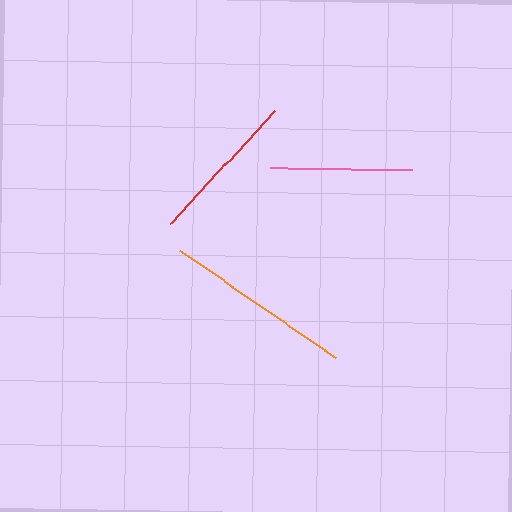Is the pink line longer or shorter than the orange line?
The orange line is longer than the pink line.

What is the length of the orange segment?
The orange segment is approximately 189 pixels long.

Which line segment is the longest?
The orange line is the longest at approximately 189 pixels.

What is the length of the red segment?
The red segment is approximately 154 pixels long.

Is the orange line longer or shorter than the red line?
The orange line is longer than the red line.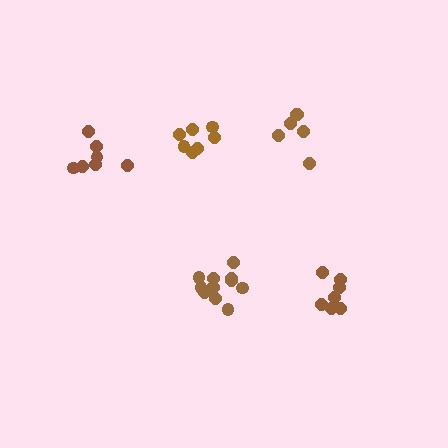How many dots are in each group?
Group 1: 12 dots, Group 2: 7 dots, Group 3: 6 dots, Group 4: 7 dots, Group 5: 7 dots (39 total).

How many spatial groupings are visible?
There are 5 spatial groupings.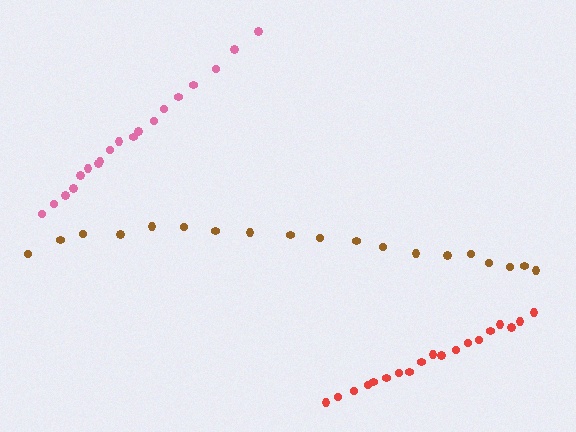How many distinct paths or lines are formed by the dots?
There are 3 distinct paths.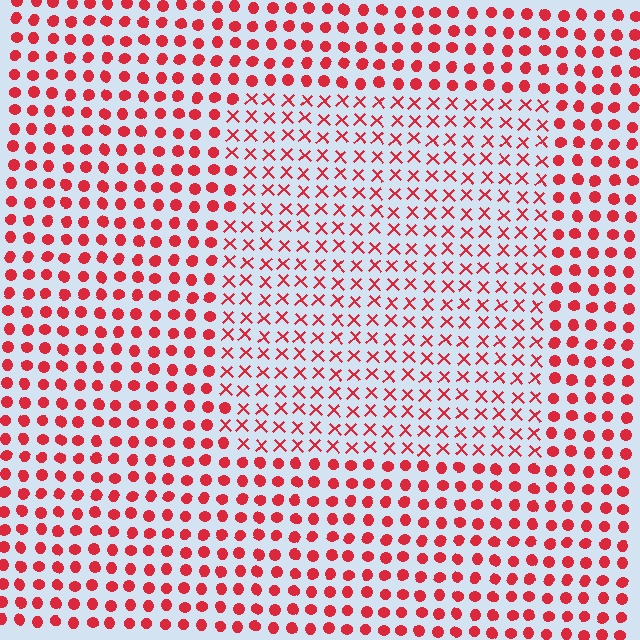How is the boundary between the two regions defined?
The boundary is defined by a change in element shape: X marks inside vs. circles outside. All elements share the same color and spacing.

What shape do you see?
I see a rectangle.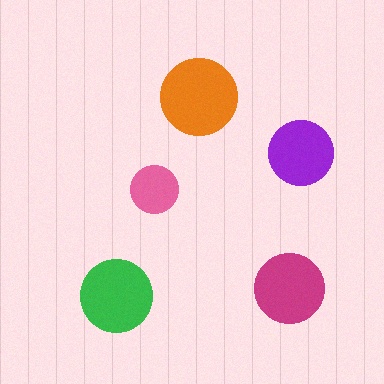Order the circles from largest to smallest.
the orange one, the green one, the magenta one, the purple one, the pink one.